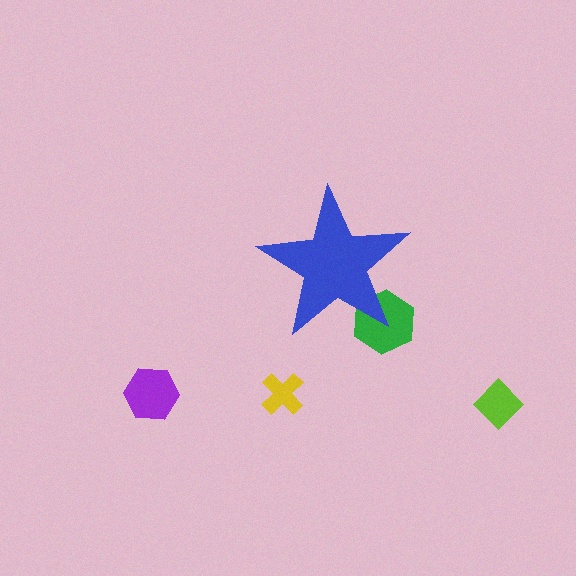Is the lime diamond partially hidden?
No, the lime diamond is fully visible.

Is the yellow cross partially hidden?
No, the yellow cross is fully visible.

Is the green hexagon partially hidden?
Yes, the green hexagon is partially hidden behind the blue star.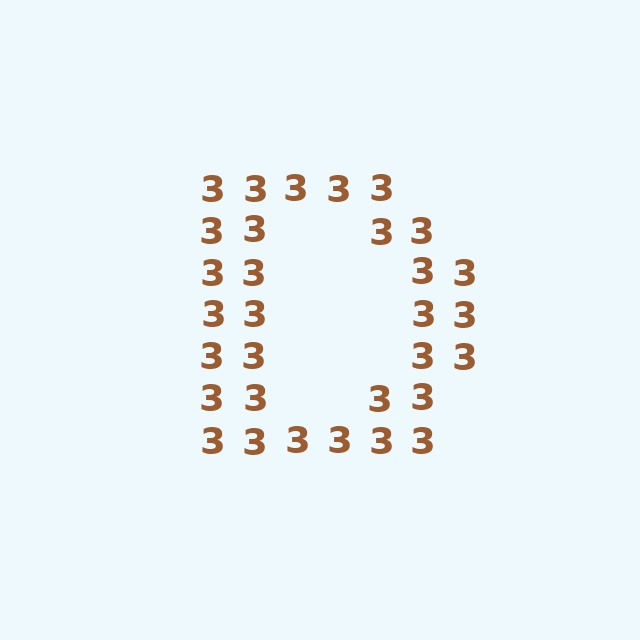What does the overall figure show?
The overall figure shows the letter D.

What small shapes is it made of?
It is made of small digit 3's.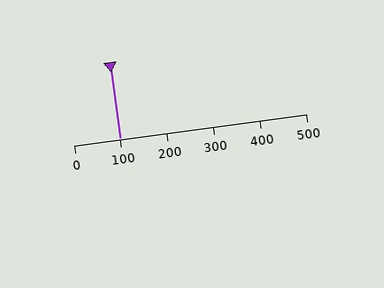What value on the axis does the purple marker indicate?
The marker indicates approximately 100.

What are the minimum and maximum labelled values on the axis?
The axis runs from 0 to 500.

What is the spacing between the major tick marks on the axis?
The major ticks are spaced 100 apart.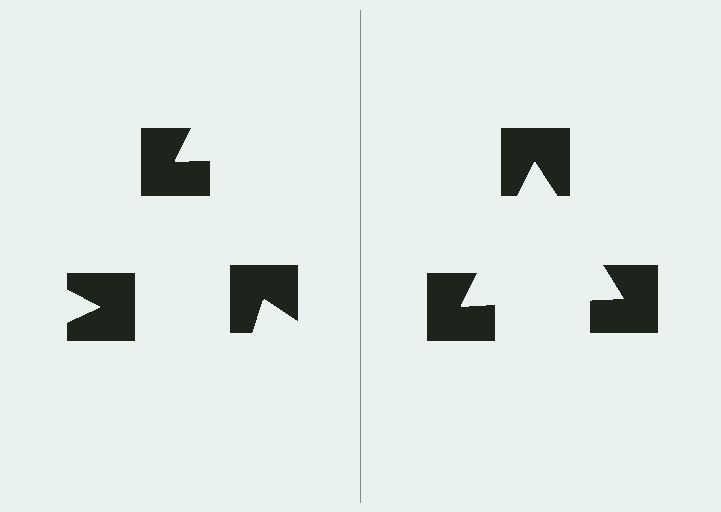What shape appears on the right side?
An illusory triangle.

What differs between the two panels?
The notched squares are positioned identically on both sides; only the wedge orientations differ. On the right they align to a triangle; on the left they are misaligned.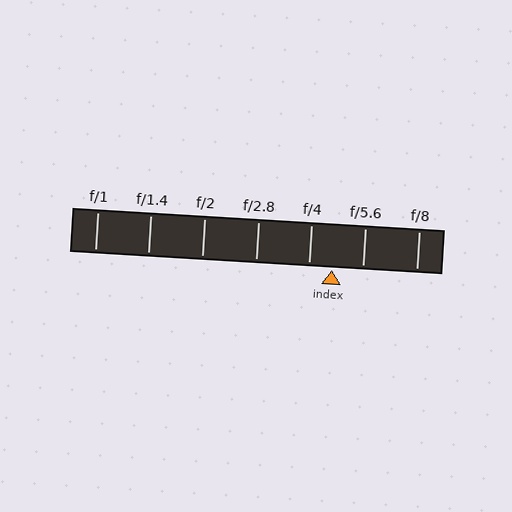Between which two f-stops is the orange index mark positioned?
The index mark is between f/4 and f/5.6.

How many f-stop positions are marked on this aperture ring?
There are 7 f-stop positions marked.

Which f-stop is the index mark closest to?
The index mark is closest to f/4.